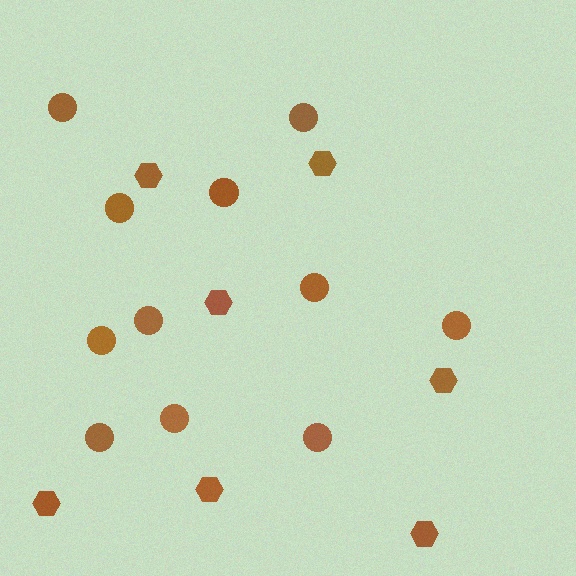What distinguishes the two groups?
There are 2 groups: one group of circles (11) and one group of hexagons (7).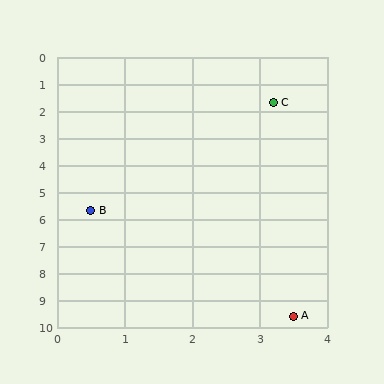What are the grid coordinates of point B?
Point B is at approximately (0.5, 5.7).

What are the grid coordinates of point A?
Point A is at approximately (3.5, 9.6).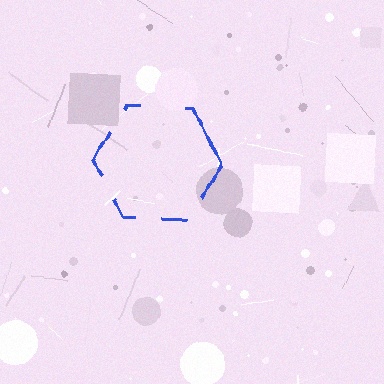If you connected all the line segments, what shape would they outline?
They would outline a hexagon.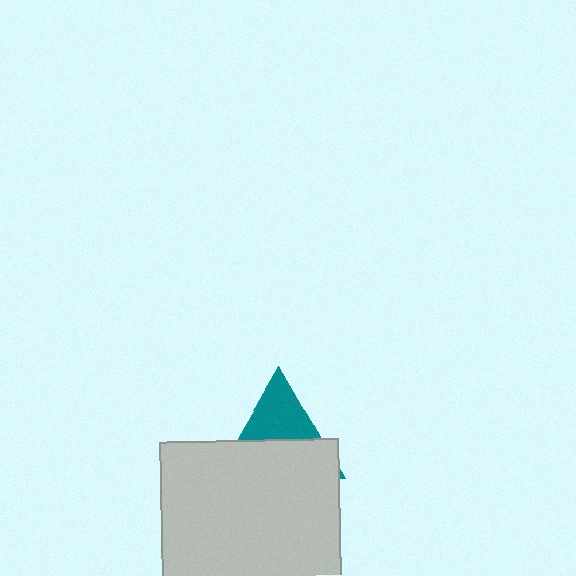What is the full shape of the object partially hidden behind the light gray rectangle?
The partially hidden object is a teal triangle.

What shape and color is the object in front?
The object in front is a light gray rectangle.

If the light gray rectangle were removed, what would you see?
You would see the complete teal triangle.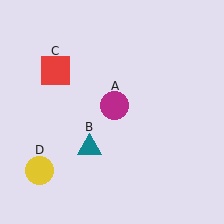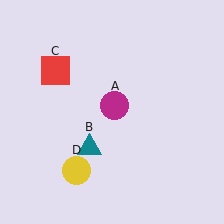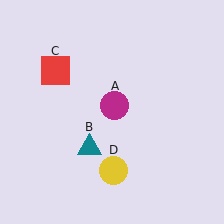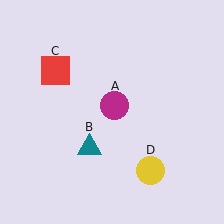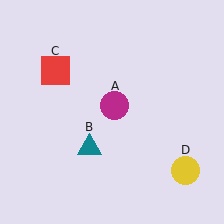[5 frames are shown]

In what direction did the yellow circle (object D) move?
The yellow circle (object D) moved right.